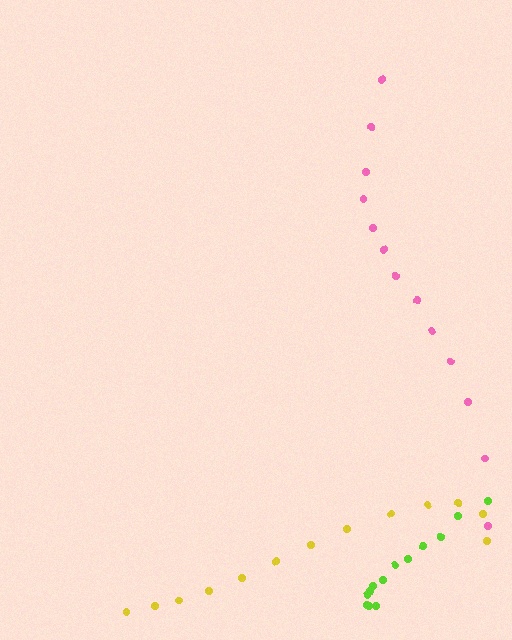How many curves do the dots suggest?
There are 3 distinct paths.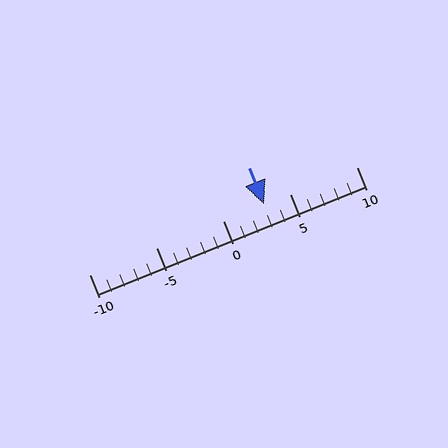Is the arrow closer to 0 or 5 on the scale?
The arrow is closer to 5.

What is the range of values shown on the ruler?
The ruler shows values from -10 to 10.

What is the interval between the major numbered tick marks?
The major tick marks are spaced 5 units apart.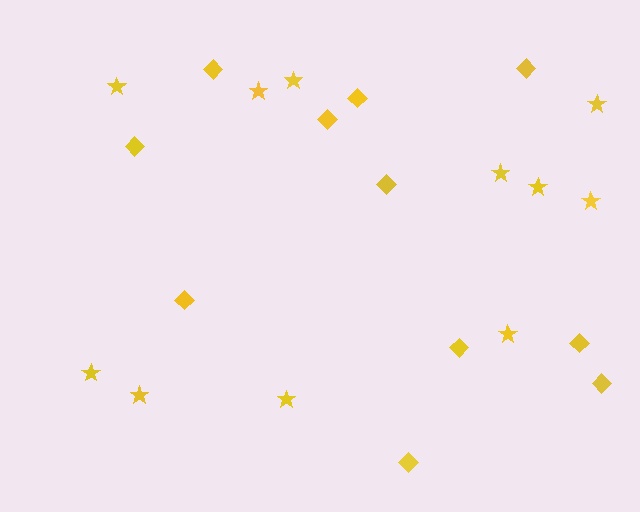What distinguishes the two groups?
There are 2 groups: one group of diamonds (11) and one group of stars (11).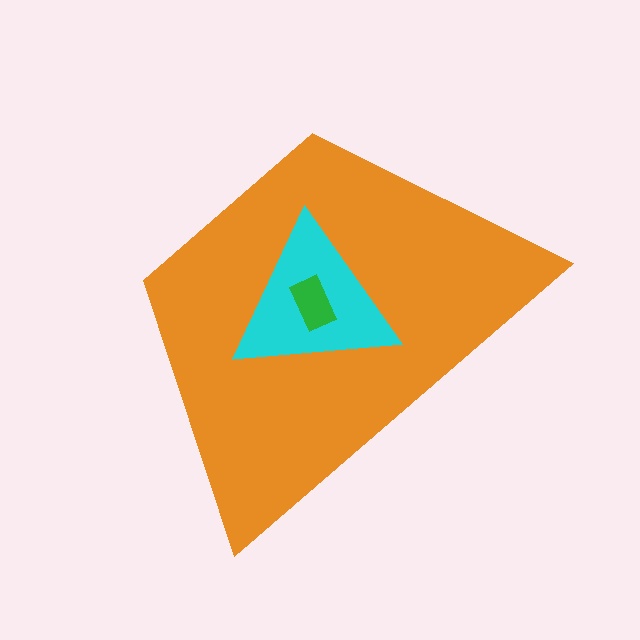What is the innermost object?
The green rectangle.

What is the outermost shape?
The orange trapezoid.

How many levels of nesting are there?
3.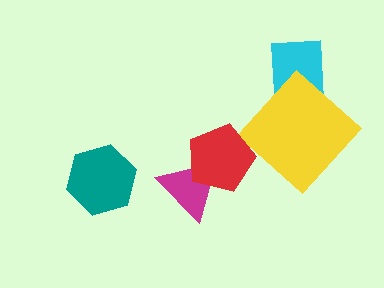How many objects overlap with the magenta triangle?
1 object overlaps with the magenta triangle.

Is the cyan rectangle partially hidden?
Yes, it is partially covered by another shape.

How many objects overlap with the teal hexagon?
0 objects overlap with the teal hexagon.